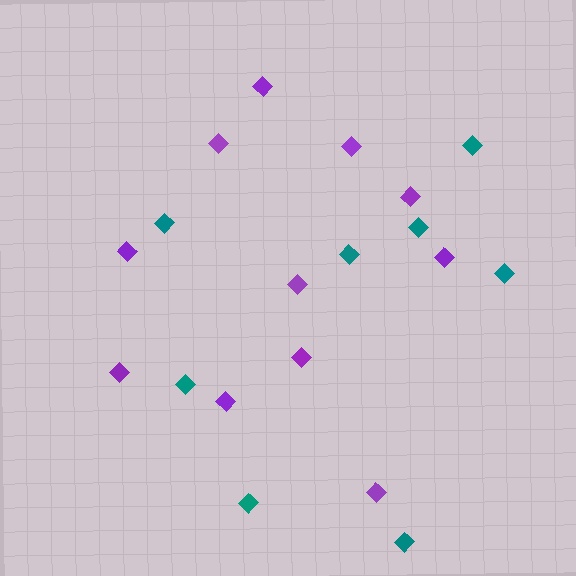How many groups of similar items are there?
There are 2 groups: one group of teal diamonds (8) and one group of purple diamonds (11).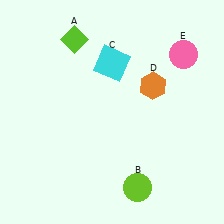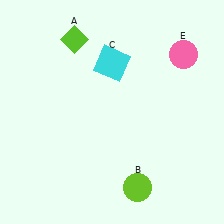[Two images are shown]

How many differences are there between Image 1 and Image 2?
There is 1 difference between the two images.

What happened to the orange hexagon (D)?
The orange hexagon (D) was removed in Image 2. It was in the top-right area of Image 1.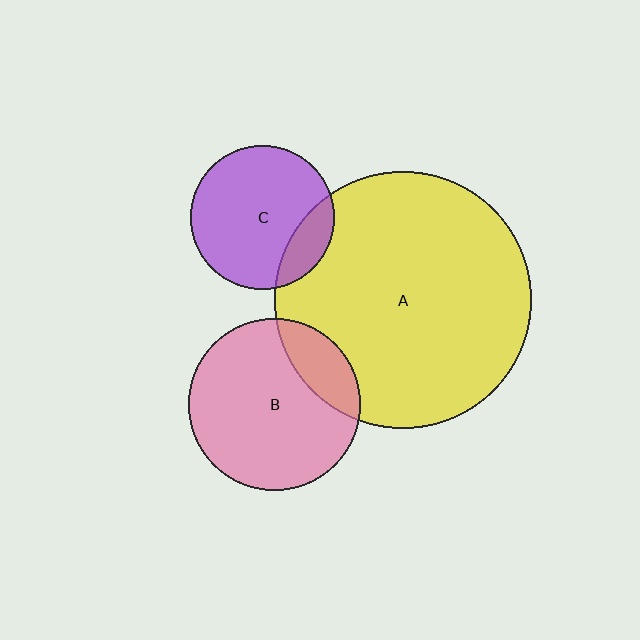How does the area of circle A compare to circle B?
Approximately 2.2 times.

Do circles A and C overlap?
Yes.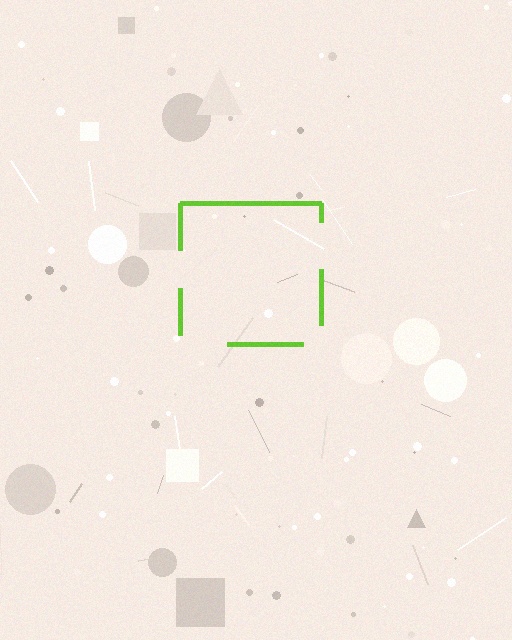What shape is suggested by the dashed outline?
The dashed outline suggests a square.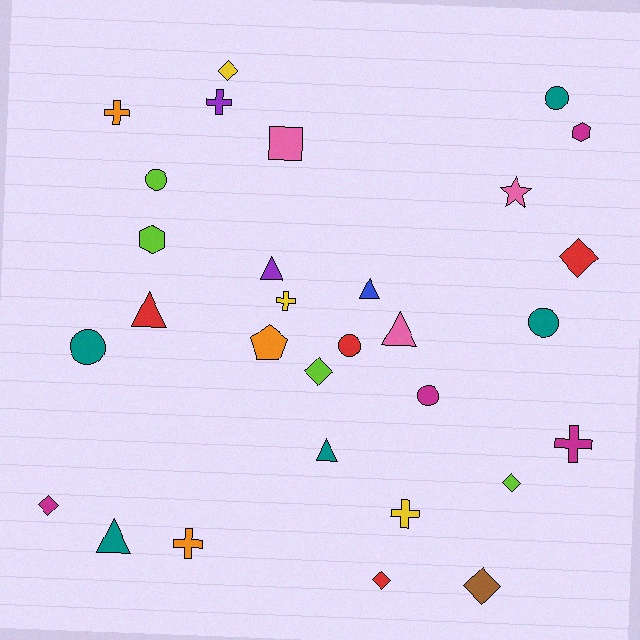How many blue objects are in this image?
There is 1 blue object.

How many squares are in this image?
There is 1 square.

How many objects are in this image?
There are 30 objects.